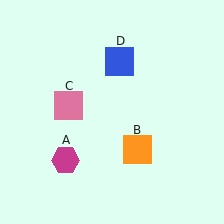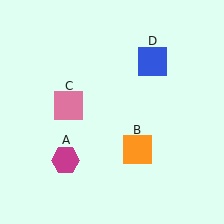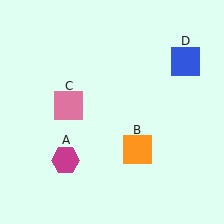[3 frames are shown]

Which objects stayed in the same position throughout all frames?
Magenta hexagon (object A) and orange square (object B) and pink square (object C) remained stationary.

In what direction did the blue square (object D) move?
The blue square (object D) moved right.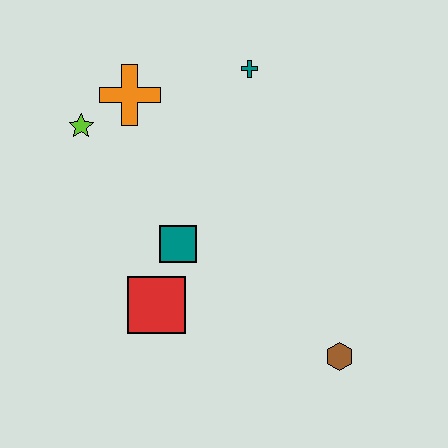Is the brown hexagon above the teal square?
No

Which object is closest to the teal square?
The red square is closest to the teal square.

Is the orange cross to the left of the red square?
Yes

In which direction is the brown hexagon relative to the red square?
The brown hexagon is to the right of the red square.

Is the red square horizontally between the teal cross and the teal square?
No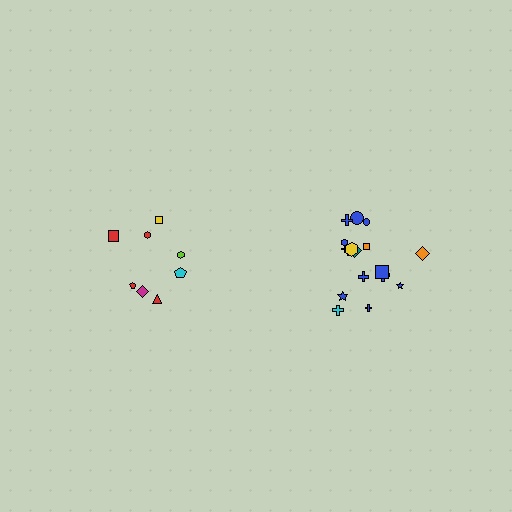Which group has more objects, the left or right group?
The right group.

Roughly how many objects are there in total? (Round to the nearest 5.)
Roughly 25 objects in total.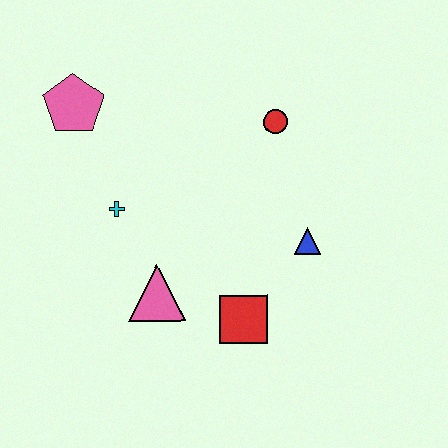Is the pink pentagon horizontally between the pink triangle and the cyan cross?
No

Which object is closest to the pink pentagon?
The cyan cross is closest to the pink pentagon.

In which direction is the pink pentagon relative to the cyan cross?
The pink pentagon is above the cyan cross.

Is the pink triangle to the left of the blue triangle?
Yes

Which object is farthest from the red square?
The pink pentagon is farthest from the red square.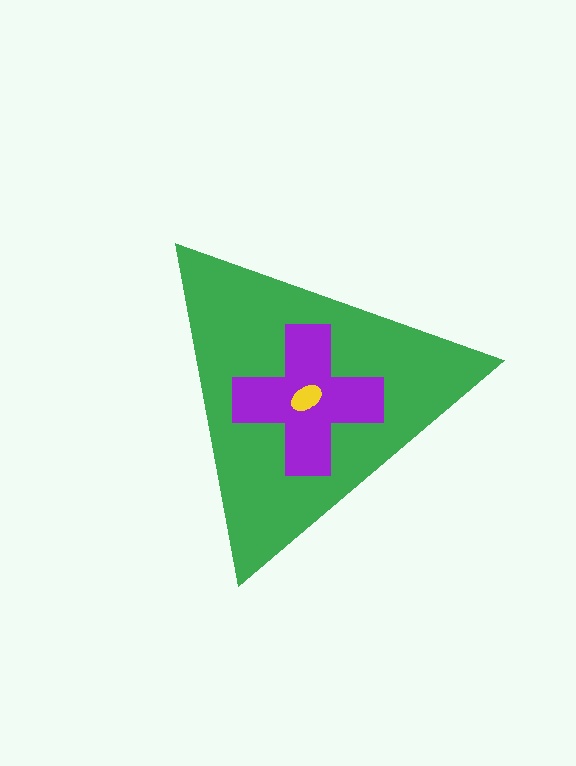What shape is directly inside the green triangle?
The purple cross.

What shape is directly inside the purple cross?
The yellow ellipse.